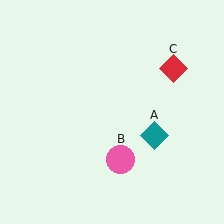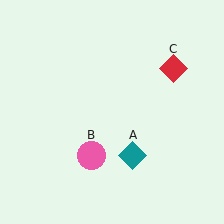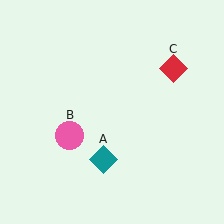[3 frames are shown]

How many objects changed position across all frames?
2 objects changed position: teal diamond (object A), pink circle (object B).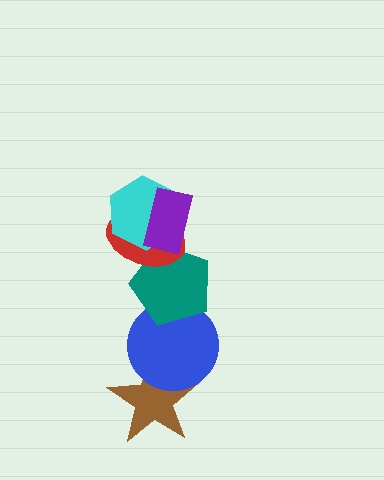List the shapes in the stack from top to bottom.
From top to bottom: the purple rectangle, the cyan hexagon, the red ellipse, the teal pentagon, the blue circle, the brown star.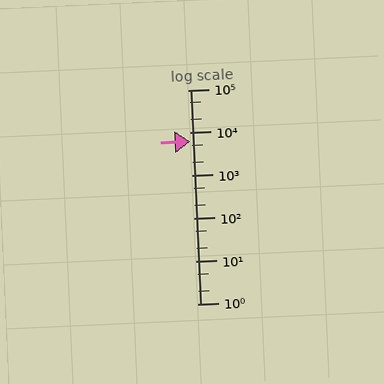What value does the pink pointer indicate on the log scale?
The pointer indicates approximately 6100.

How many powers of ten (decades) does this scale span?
The scale spans 5 decades, from 1 to 100000.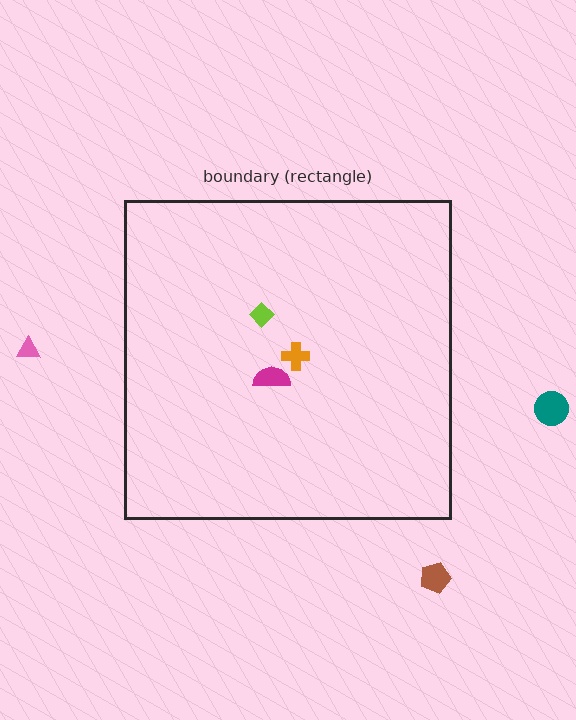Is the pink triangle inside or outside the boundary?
Outside.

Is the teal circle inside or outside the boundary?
Outside.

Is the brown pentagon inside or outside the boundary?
Outside.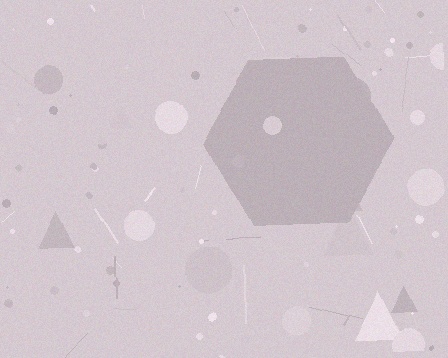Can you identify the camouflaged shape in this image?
The camouflaged shape is a hexagon.